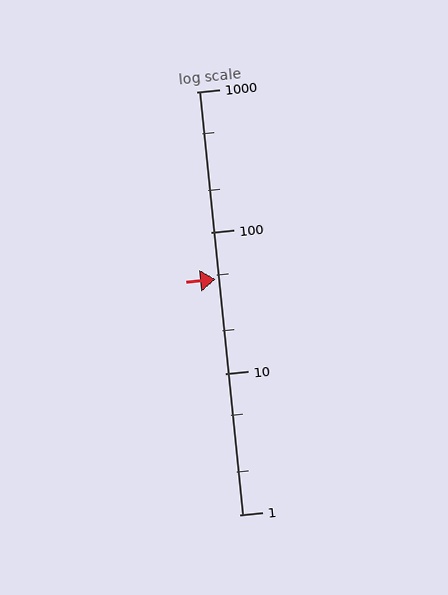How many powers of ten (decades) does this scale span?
The scale spans 3 decades, from 1 to 1000.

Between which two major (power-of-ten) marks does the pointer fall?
The pointer is between 10 and 100.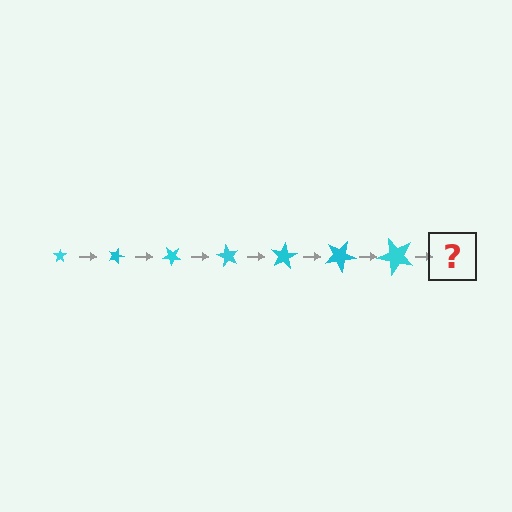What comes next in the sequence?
The next element should be a star, larger than the previous one and rotated 140 degrees from the start.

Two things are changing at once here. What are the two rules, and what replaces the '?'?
The two rules are that the star grows larger each step and it rotates 20 degrees each step. The '?' should be a star, larger than the previous one and rotated 140 degrees from the start.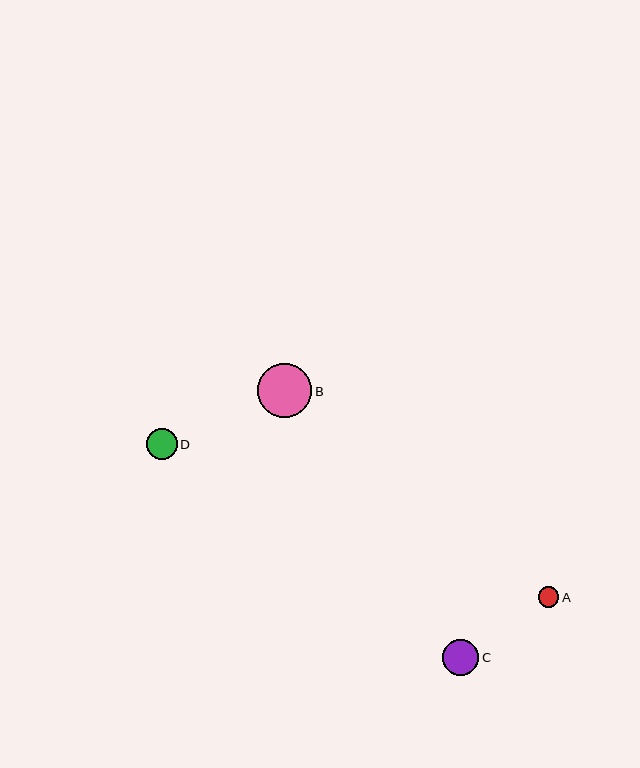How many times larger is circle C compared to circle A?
Circle C is approximately 1.8 times the size of circle A.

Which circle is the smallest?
Circle A is the smallest with a size of approximately 20 pixels.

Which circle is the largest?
Circle B is the largest with a size of approximately 54 pixels.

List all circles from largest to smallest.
From largest to smallest: B, C, D, A.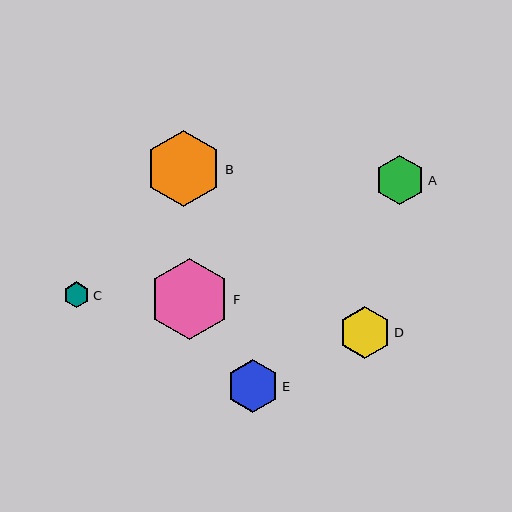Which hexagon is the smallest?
Hexagon C is the smallest with a size of approximately 26 pixels.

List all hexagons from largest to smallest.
From largest to smallest: F, B, E, D, A, C.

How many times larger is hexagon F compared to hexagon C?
Hexagon F is approximately 3.1 times the size of hexagon C.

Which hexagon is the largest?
Hexagon F is the largest with a size of approximately 81 pixels.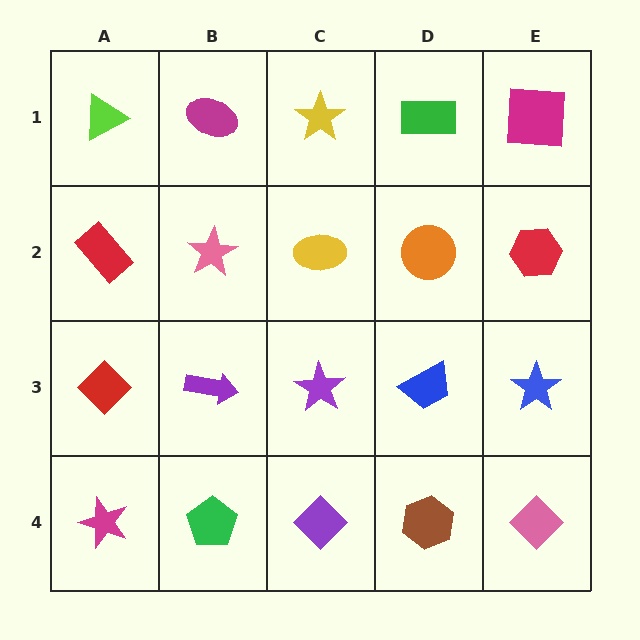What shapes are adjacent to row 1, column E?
A red hexagon (row 2, column E), a green rectangle (row 1, column D).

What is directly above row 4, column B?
A purple arrow.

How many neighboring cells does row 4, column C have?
3.